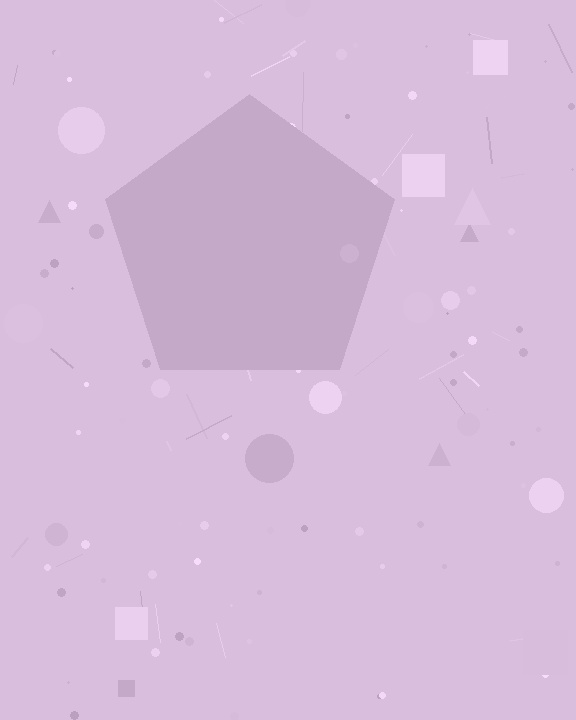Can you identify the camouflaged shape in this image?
The camouflaged shape is a pentagon.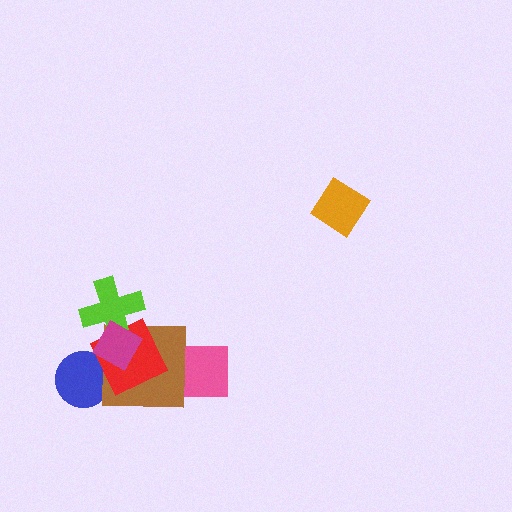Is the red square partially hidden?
Yes, it is partially covered by another shape.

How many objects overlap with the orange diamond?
0 objects overlap with the orange diamond.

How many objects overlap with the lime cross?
3 objects overlap with the lime cross.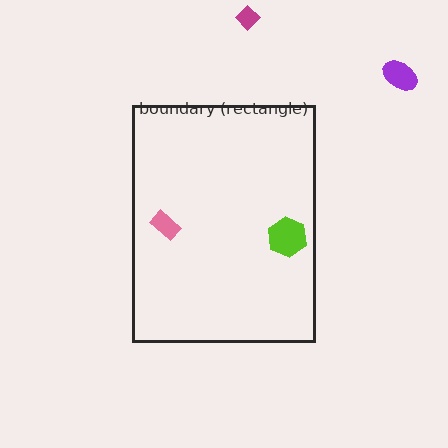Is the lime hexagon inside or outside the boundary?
Inside.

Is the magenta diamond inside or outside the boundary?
Outside.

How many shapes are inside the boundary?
2 inside, 2 outside.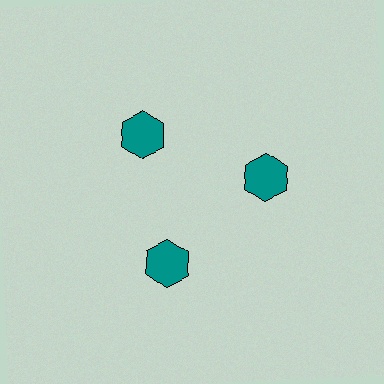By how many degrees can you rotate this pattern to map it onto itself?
The pattern maps onto itself every 120 degrees of rotation.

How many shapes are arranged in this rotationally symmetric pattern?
There are 3 shapes, arranged in 3 groups of 1.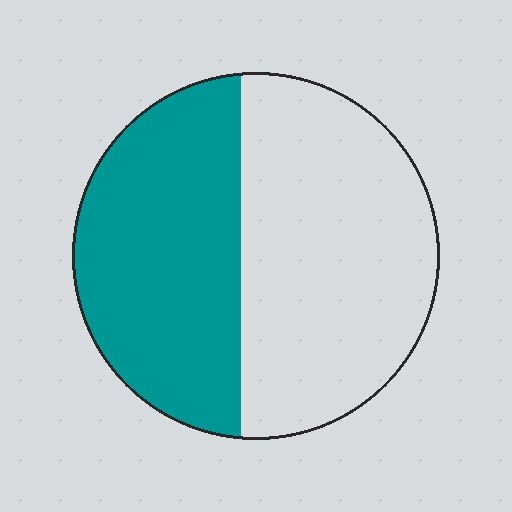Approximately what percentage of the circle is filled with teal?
Approximately 45%.